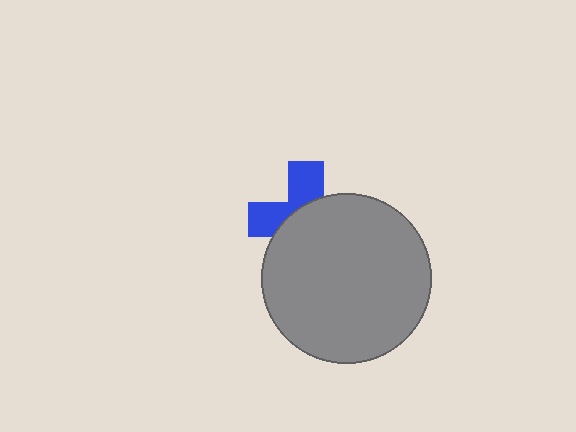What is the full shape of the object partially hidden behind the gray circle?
The partially hidden object is a blue cross.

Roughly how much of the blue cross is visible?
A small part of it is visible (roughly 40%).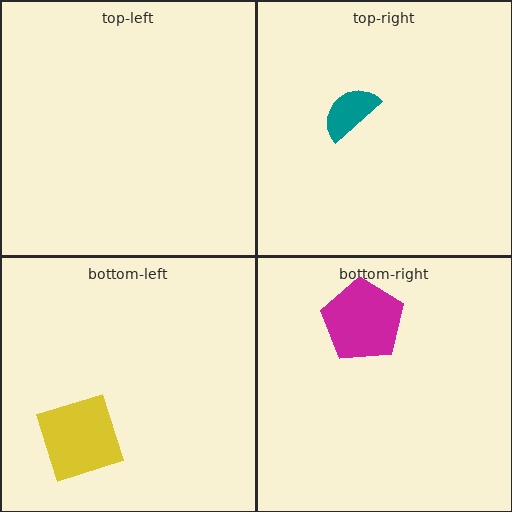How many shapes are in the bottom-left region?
1.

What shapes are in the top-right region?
The teal semicircle.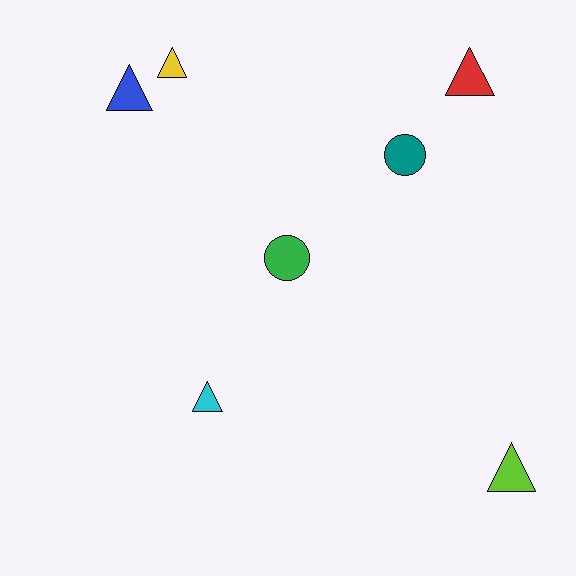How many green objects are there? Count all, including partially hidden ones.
There is 1 green object.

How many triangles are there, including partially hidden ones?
There are 5 triangles.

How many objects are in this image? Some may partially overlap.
There are 7 objects.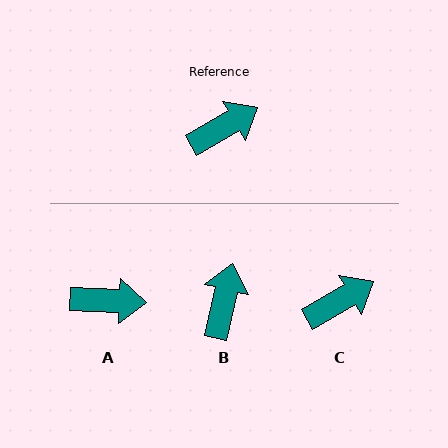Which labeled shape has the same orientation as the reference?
C.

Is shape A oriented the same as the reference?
No, it is off by about 33 degrees.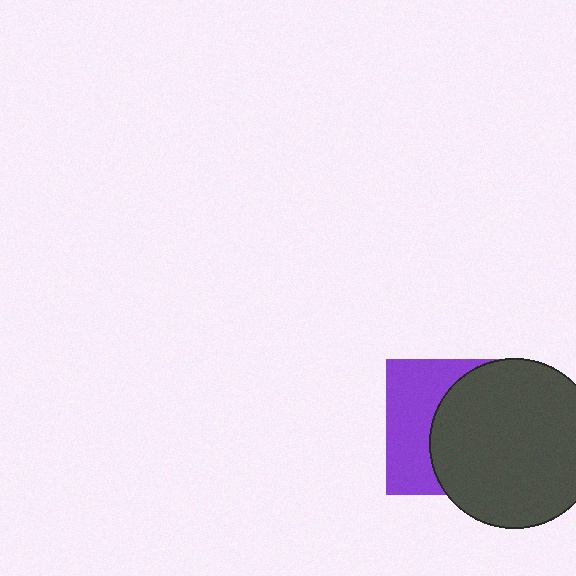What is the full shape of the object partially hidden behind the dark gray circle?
The partially hidden object is a purple square.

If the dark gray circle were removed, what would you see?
You would see the complete purple square.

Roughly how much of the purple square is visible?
A small part of it is visible (roughly 42%).